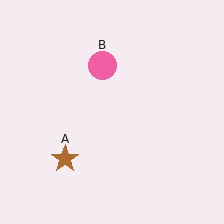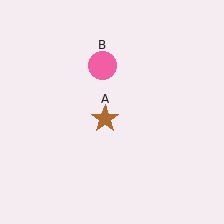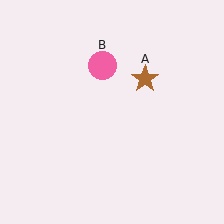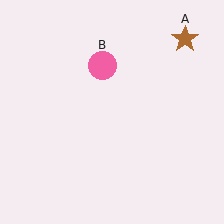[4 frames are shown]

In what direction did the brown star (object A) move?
The brown star (object A) moved up and to the right.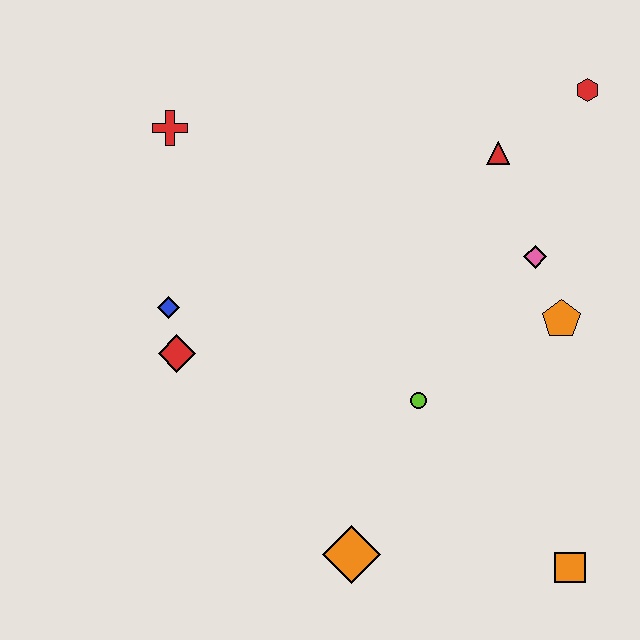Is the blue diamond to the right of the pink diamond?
No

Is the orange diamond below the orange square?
No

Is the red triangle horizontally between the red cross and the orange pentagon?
Yes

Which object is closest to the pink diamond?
The orange pentagon is closest to the pink diamond.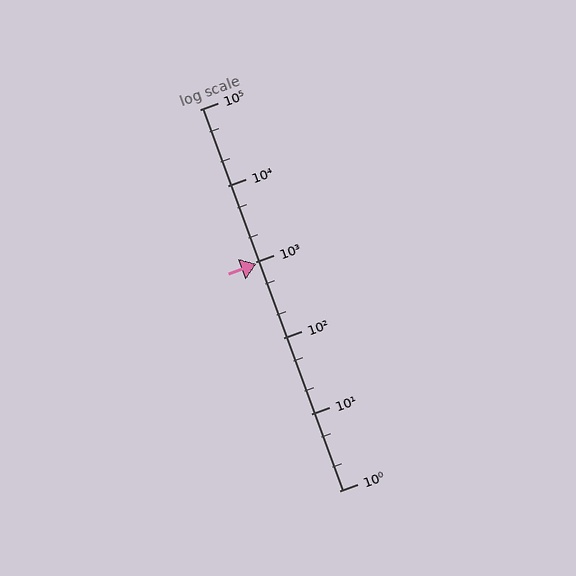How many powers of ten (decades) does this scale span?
The scale spans 5 decades, from 1 to 100000.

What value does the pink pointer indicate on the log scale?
The pointer indicates approximately 940.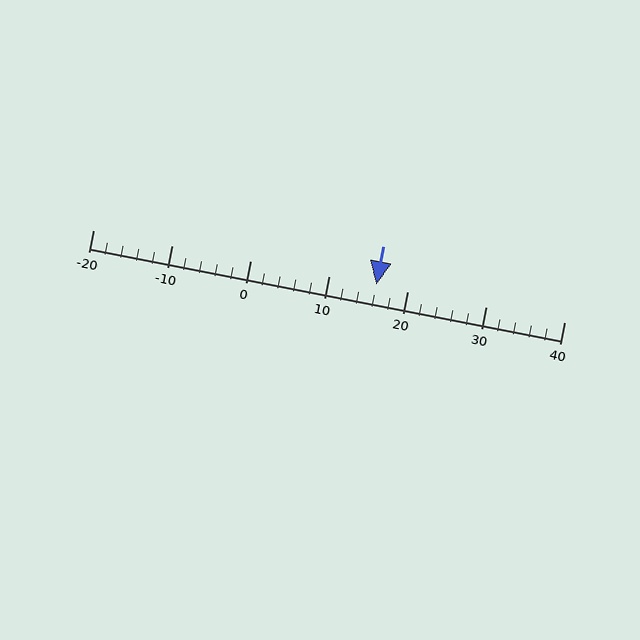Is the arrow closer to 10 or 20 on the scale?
The arrow is closer to 20.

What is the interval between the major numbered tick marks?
The major tick marks are spaced 10 units apart.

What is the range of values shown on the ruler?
The ruler shows values from -20 to 40.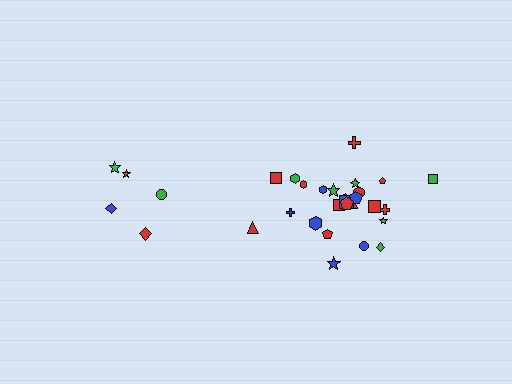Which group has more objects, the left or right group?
The right group.